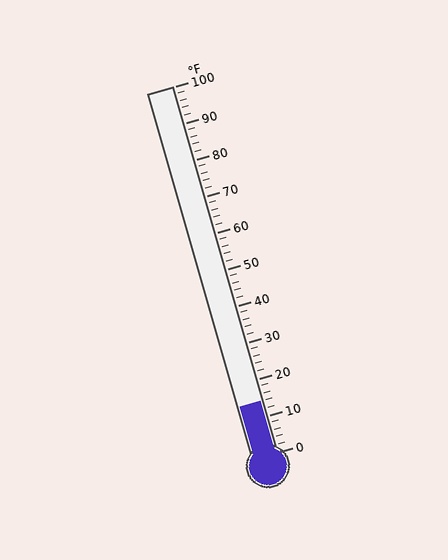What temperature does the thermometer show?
The thermometer shows approximately 14°F.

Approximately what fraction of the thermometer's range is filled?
The thermometer is filled to approximately 15% of its range.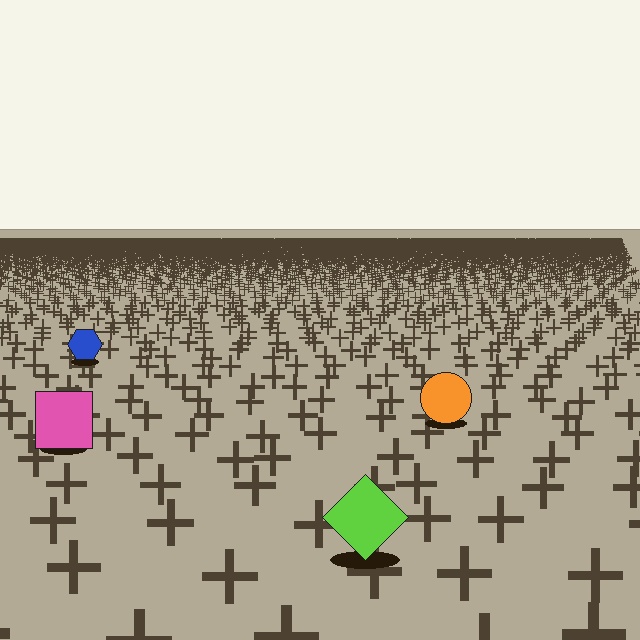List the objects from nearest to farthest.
From nearest to farthest: the lime diamond, the pink square, the orange circle, the blue hexagon.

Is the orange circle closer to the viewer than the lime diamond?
No. The lime diamond is closer — you can tell from the texture gradient: the ground texture is coarser near it.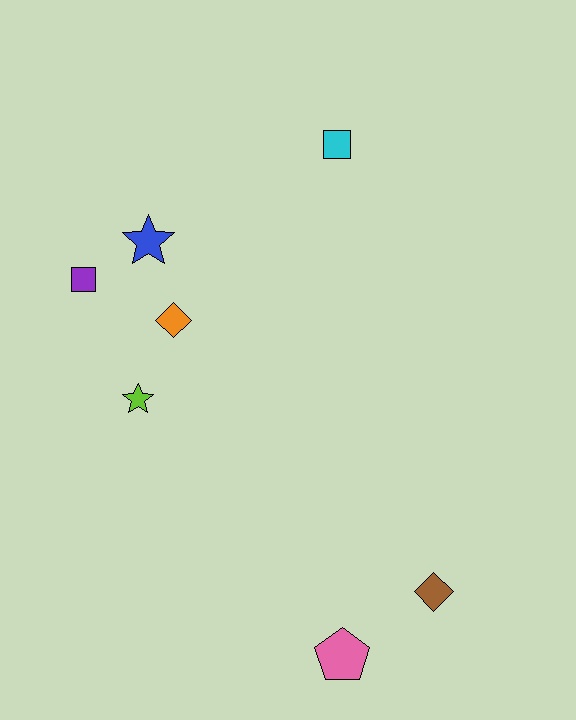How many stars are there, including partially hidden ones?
There are 2 stars.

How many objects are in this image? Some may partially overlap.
There are 7 objects.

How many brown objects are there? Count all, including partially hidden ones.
There is 1 brown object.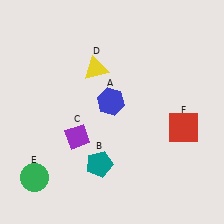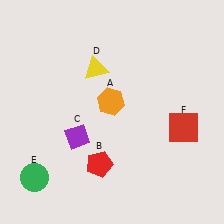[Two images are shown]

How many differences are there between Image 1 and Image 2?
There are 2 differences between the two images.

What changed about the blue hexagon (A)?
In Image 1, A is blue. In Image 2, it changed to orange.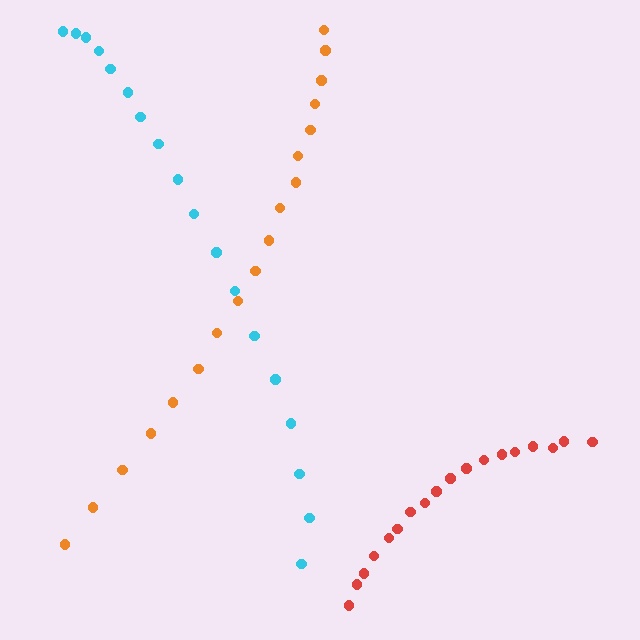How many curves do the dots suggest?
There are 3 distinct paths.